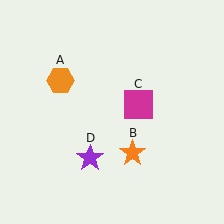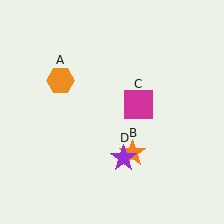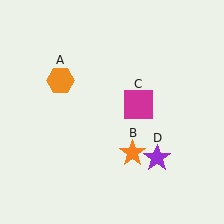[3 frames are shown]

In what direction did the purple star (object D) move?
The purple star (object D) moved right.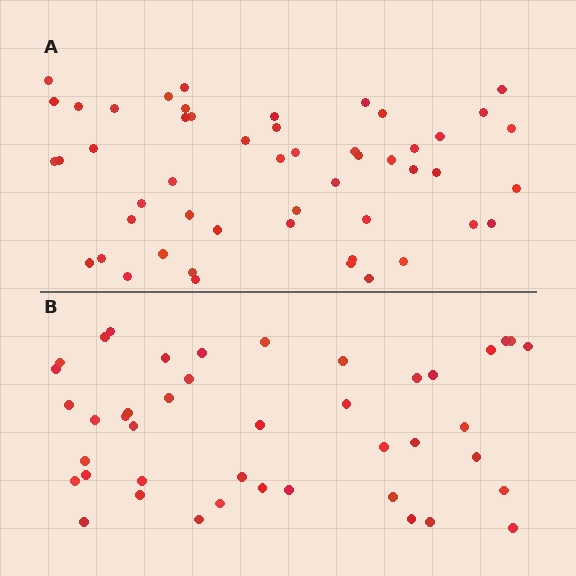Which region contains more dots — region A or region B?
Region A (the top region) has more dots.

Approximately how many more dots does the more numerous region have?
Region A has roughly 8 or so more dots than region B.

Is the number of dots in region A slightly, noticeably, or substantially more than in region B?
Region A has only slightly more — the two regions are fairly close. The ratio is roughly 1.2 to 1.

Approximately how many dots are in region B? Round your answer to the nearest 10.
About 40 dots. (The exact count is 43, which rounds to 40.)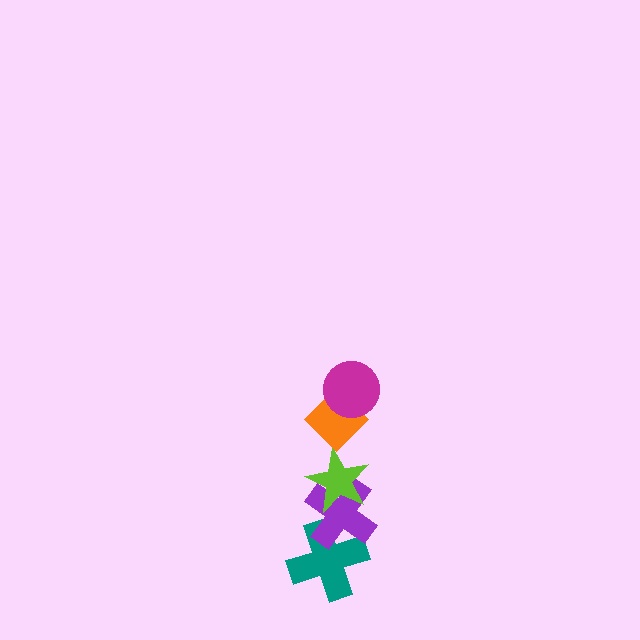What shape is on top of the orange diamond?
The magenta circle is on top of the orange diamond.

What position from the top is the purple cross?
The purple cross is 4th from the top.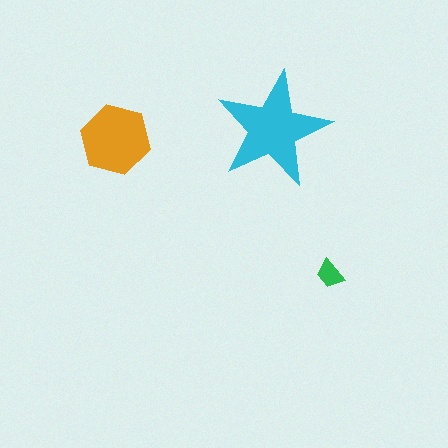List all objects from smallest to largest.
The green trapezoid, the orange hexagon, the cyan star.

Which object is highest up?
The cyan star is topmost.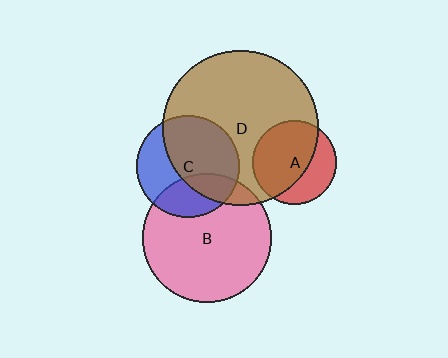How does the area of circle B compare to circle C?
Approximately 1.6 times.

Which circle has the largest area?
Circle D (brown).